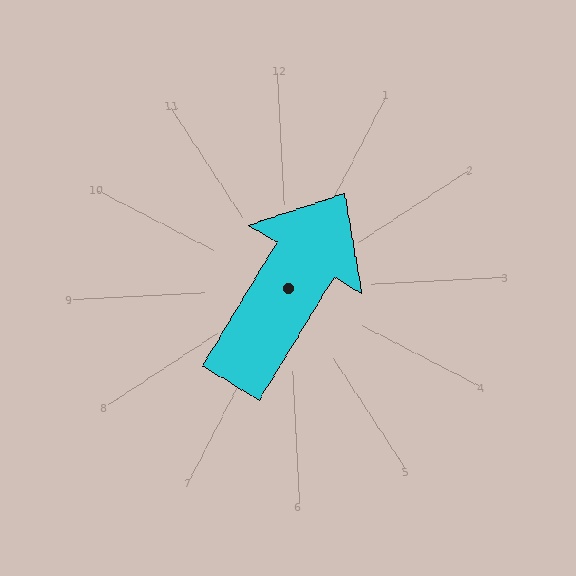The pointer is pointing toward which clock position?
Roughly 1 o'clock.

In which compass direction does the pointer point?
Northeast.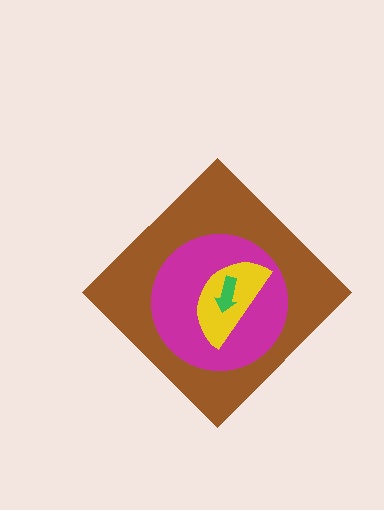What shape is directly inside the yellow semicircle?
The green arrow.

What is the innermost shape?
The green arrow.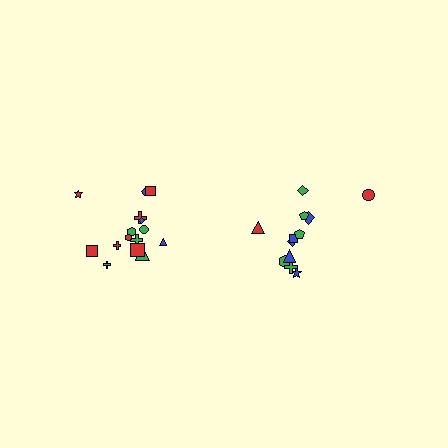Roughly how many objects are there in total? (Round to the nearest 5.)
Roughly 25 objects in total.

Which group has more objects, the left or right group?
The left group.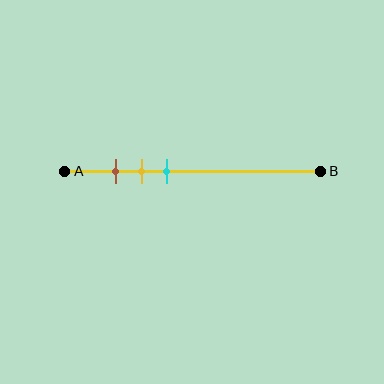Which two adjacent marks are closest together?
The brown and yellow marks are the closest adjacent pair.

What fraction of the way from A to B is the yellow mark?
The yellow mark is approximately 30% (0.3) of the way from A to B.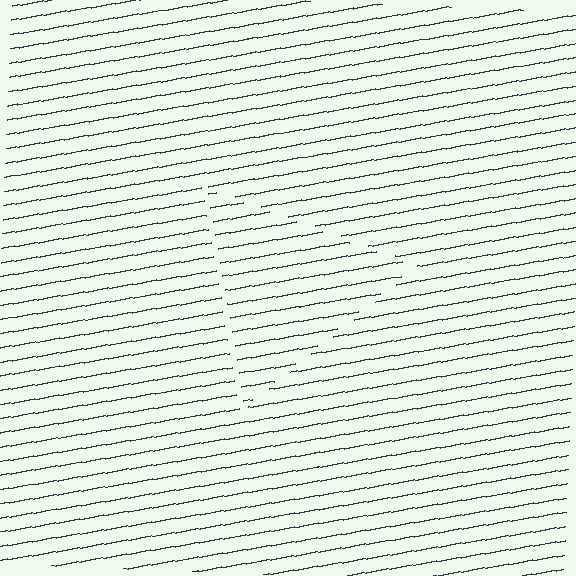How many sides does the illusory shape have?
3 sides — the line-ends trace a triangle.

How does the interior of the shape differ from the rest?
The interior of the shape contains the same grating, shifted by half a period — the contour is defined by the phase discontinuity where line-ends from the inner and outer gratings abut.